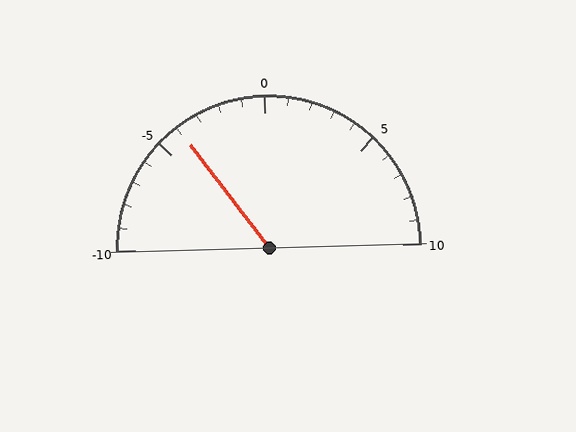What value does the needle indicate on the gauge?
The needle indicates approximately -4.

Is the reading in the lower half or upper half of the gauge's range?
The reading is in the lower half of the range (-10 to 10).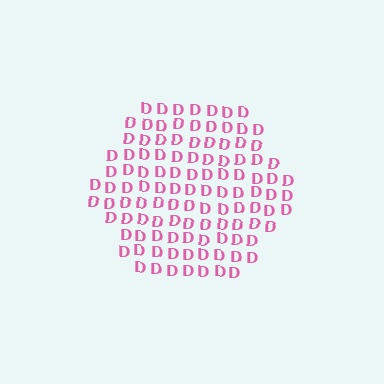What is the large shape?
The large shape is a hexagon.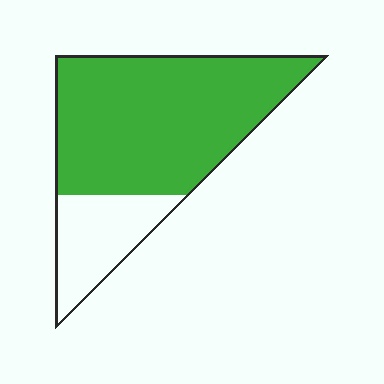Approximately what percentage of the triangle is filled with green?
Approximately 75%.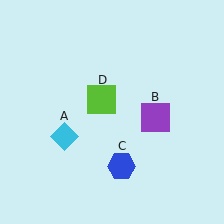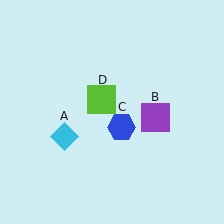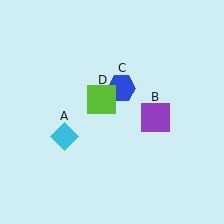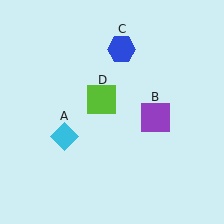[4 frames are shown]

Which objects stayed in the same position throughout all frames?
Cyan diamond (object A) and purple square (object B) and lime square (object D) remained stationary.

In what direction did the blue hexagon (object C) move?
The blue hexagon (object C) moved up.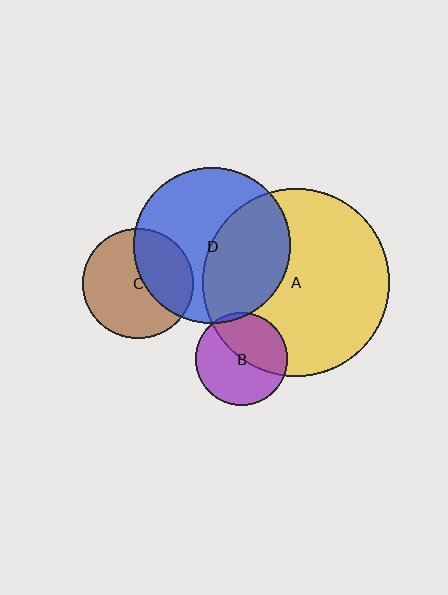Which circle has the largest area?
Circle A (yellow).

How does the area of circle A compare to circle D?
Approximately 1.4 times.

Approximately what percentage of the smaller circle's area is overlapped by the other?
Approximately 5%.